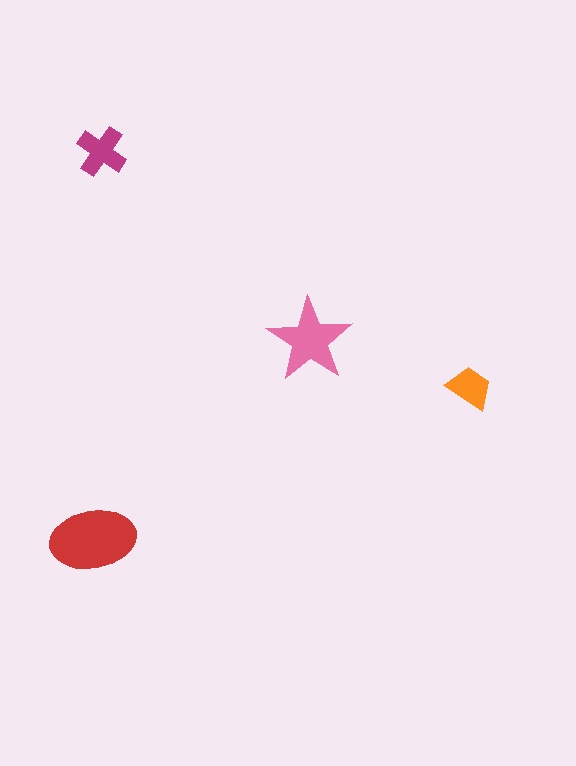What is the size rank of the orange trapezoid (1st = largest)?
4th.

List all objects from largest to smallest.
The red ellipse, the pink star, the magenta cross, the orange trapezoid.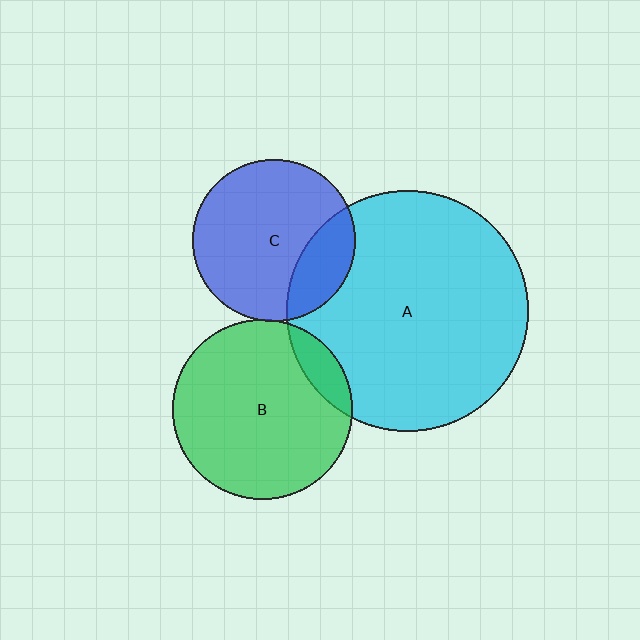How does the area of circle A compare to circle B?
Approximately 1.8 times.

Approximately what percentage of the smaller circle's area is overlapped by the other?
Approximately 20%.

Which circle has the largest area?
Circle A (cyan).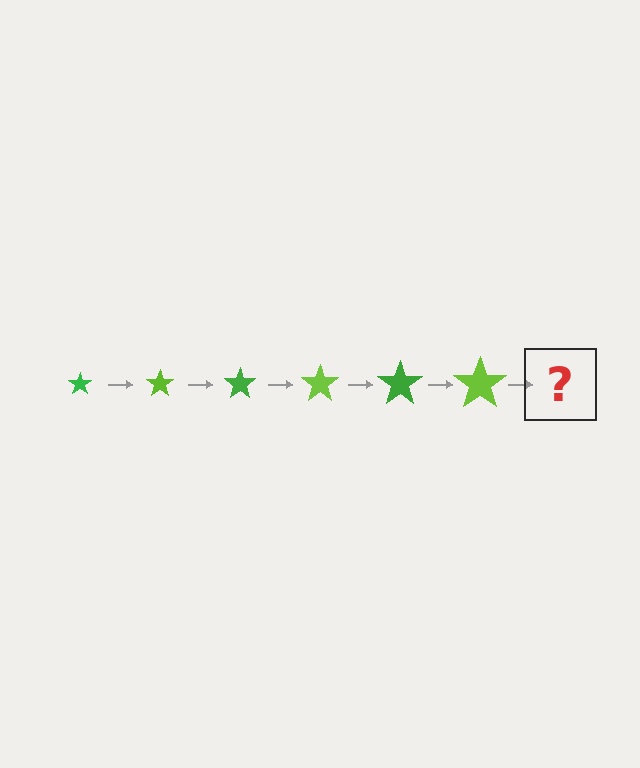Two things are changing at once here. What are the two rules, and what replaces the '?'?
The two rules are that the star grows larger each step and the color cycles through green and lime. The '?' should be a green star, larger than the previous one.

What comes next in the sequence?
The next element should be a green star, larger than the previous one.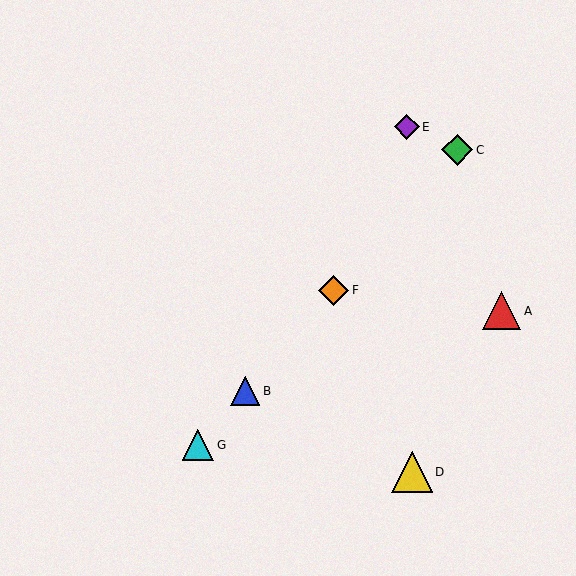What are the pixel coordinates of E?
Object E is at (407, 127).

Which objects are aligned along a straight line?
Objects B, C, F, G are aligned along a straight line.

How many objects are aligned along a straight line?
4 objects (B, C, F, G) are aligned along a straight line.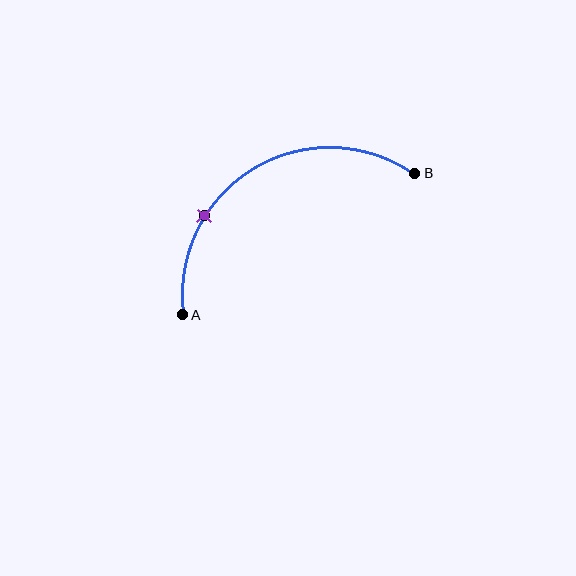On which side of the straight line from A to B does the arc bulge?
The arc bulges above the straight line connecting A and B.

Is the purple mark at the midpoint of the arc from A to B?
No. The purple mark lies on the arc but is closer to endpoint A. The arc midpoint would be at the point on the curve equidistant along the arc from both A and B.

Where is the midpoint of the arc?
The arc midpoint is the point on the curve farthest from the straight line joining A and B. It sits above that line.